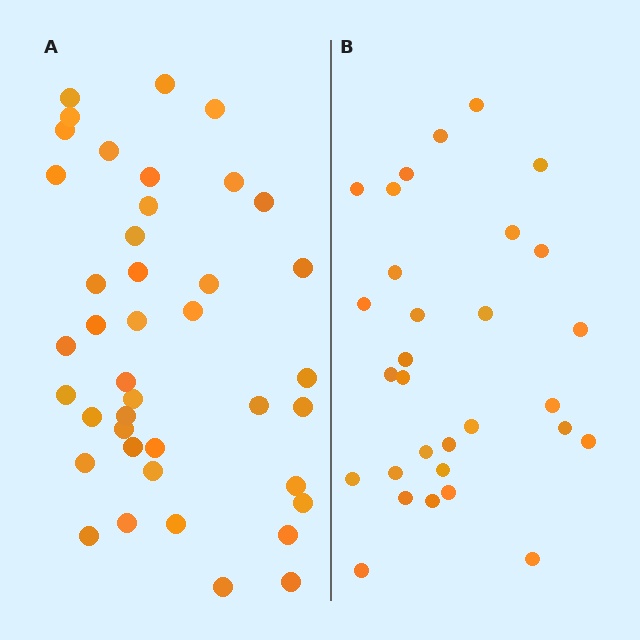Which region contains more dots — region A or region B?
Region A (the left region) has more dots.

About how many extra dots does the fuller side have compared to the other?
Region A has roughly 12 or so more dots than region B.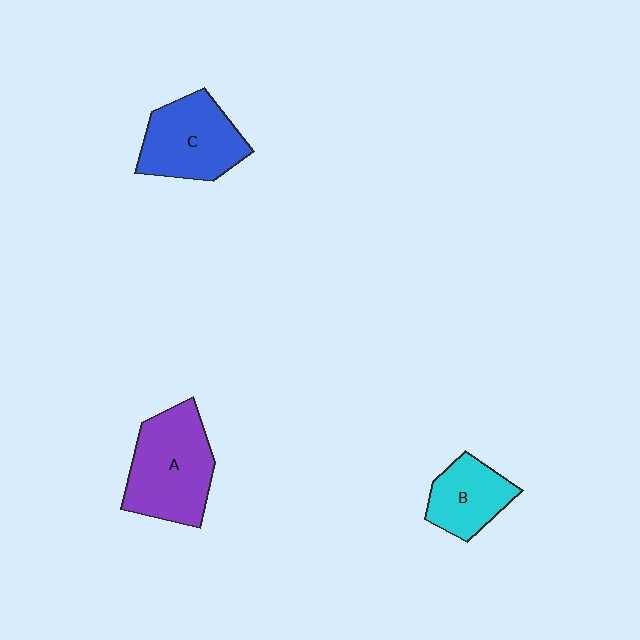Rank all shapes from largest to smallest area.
From largest to smallest: A (purple), C (blue), B (cyan).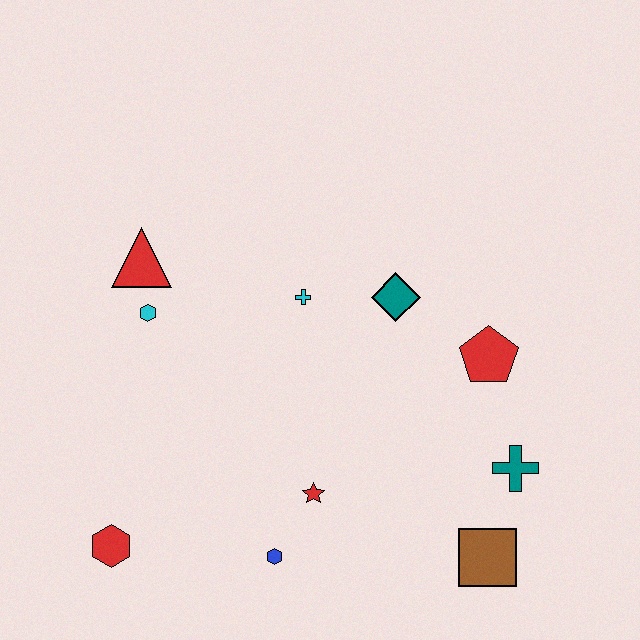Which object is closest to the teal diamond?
The cyan cross is closest to the teal diamond.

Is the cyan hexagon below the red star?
No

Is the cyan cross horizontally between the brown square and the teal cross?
No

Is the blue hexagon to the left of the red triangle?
No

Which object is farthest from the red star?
The red triangle is farthest from the red star.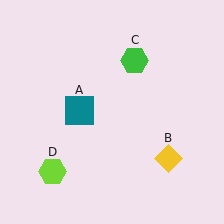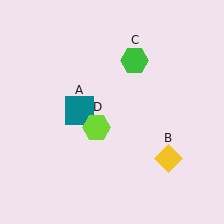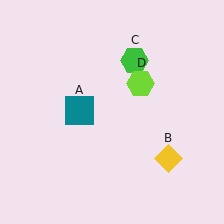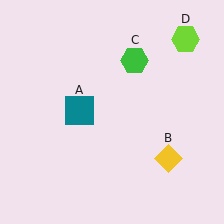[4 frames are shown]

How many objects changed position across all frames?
1 object changed position: lime hexagon (object D).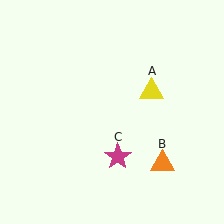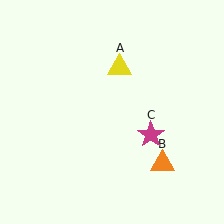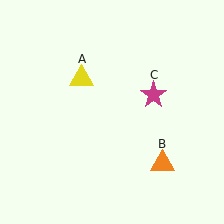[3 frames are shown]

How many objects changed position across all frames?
2 objects changed position: yellow triangle (object A), magenta star (object C).